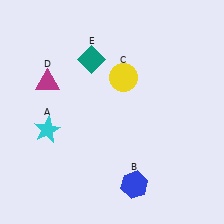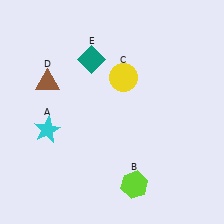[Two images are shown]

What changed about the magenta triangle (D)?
In Image 1, D is magenta. In Image 2, it changed to brown.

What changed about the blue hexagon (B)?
In Image 1, B is blue. In Image 2, it changed to lime.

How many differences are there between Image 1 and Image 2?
There are 2 differences between the two images.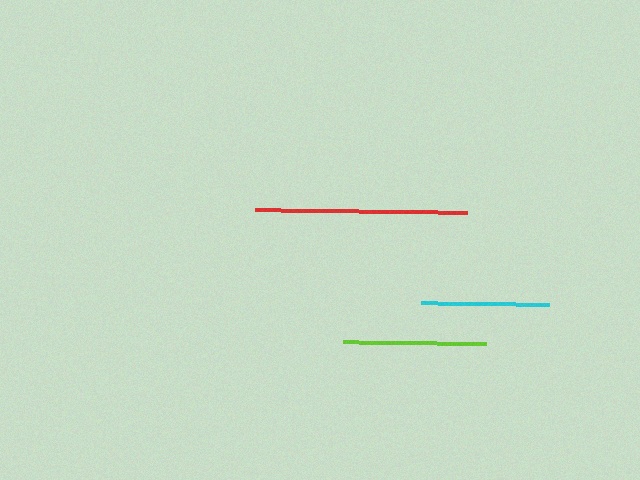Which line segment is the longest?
The red line is the longest at approximately 211 pixels.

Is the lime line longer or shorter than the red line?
The red line is longer than the lime line.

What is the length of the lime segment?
The lime segment is approximately 143 pixels long.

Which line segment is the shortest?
The cyan line is the shortest at approximately 128 pixels.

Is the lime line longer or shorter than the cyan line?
The lime line is longer than the cyan line.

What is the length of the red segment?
The red segment is approximately 211 pixels long.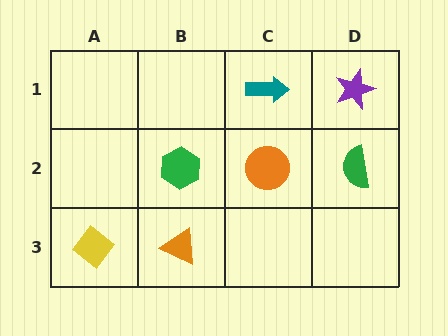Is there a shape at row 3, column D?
No, that cell is empty.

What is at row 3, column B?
An orange triangle.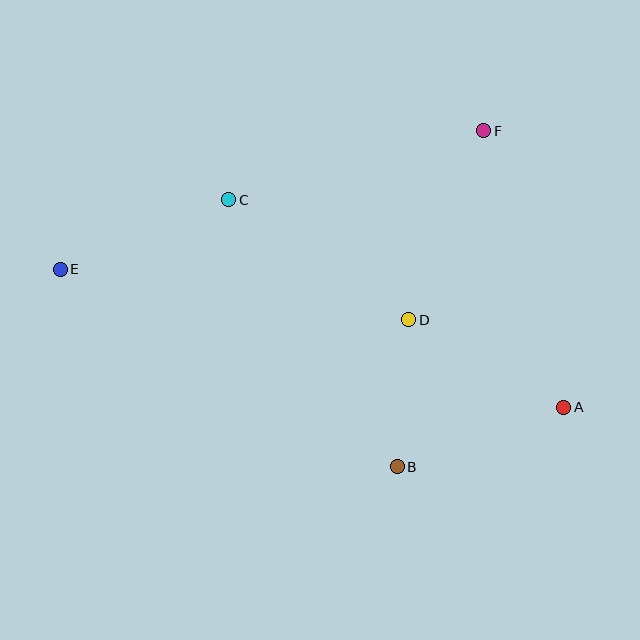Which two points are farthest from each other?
Points A and E are farthest from each other.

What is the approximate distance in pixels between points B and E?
The distance between B and E is approximately 391 pixels.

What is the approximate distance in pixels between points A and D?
The distance between A and D is approximately 178 pixels.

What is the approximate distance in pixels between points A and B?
The distance between A and B is approximately 177 pixels.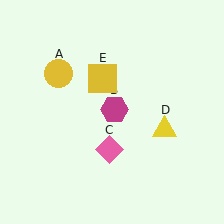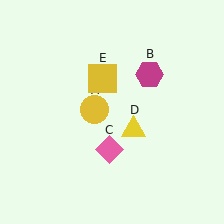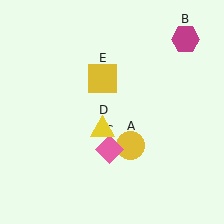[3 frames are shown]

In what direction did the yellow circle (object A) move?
The yellow circle (object A) moved down and to the right.